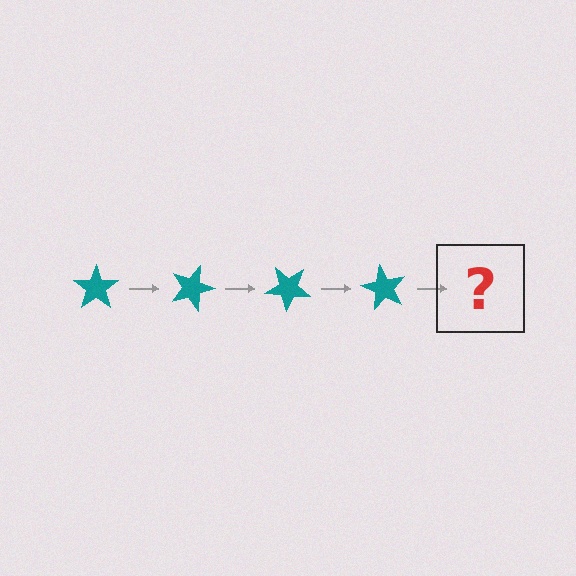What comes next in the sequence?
The next element should be a teal star rotated 80 degrees.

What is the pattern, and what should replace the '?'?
The pattern is that the star rotates 20 degrees each step. The '?' should be a teal star rotated 80 degrees.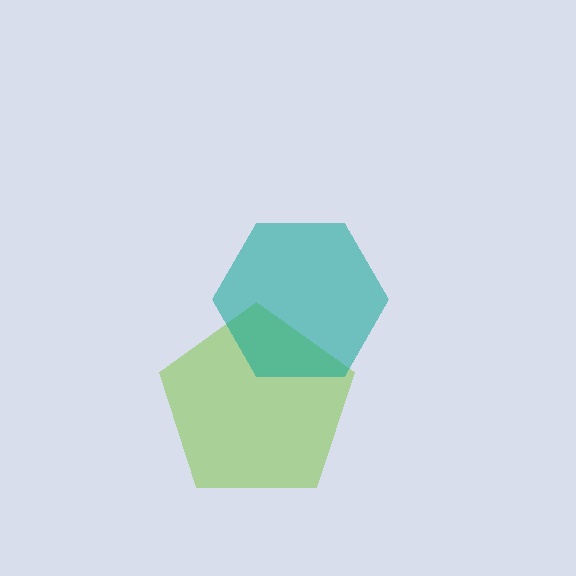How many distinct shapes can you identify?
There are 2 distinct shapes: a lime pentagon, a teal hexagon.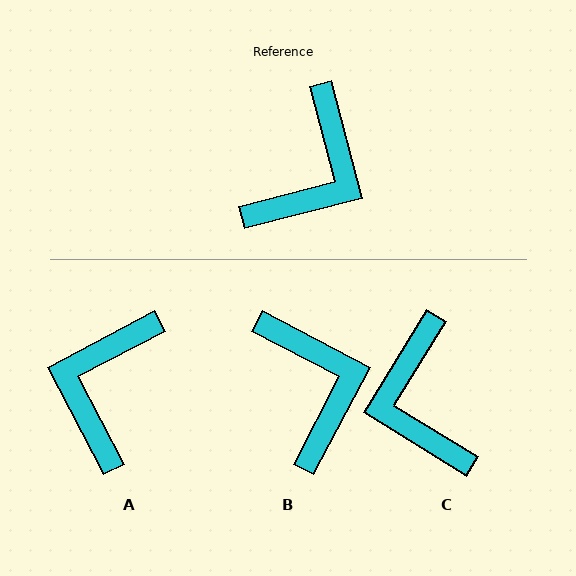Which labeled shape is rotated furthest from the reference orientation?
A, about 167 degrees away.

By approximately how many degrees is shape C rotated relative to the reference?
Approximately 136 degrees clockwise.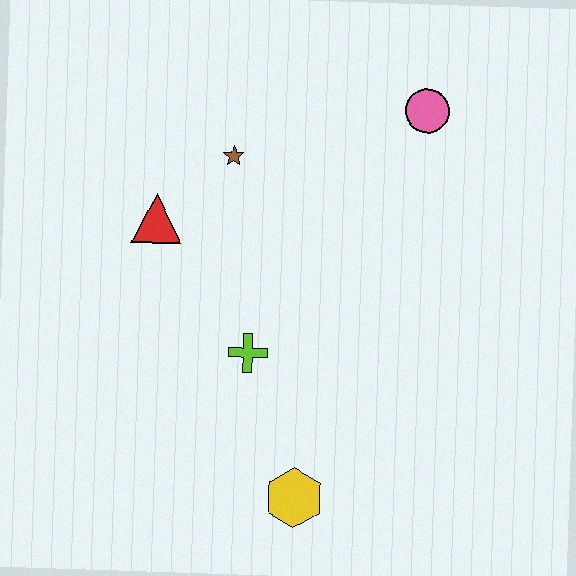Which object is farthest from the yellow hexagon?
The pink circle is farthest from the yellow hexagon.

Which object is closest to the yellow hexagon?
The lime cross is closest to the yellow hexagon.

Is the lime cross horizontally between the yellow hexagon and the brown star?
Yes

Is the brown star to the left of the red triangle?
No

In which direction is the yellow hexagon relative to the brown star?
The yellow hexagon is below the brown star.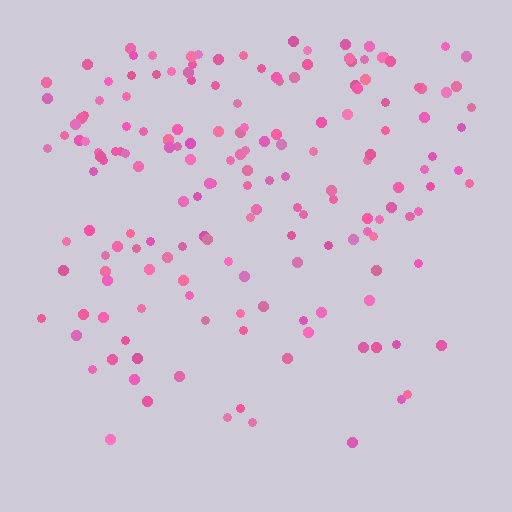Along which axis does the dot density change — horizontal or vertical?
Vertical.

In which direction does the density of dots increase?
From bottom to top, with the top side densest.